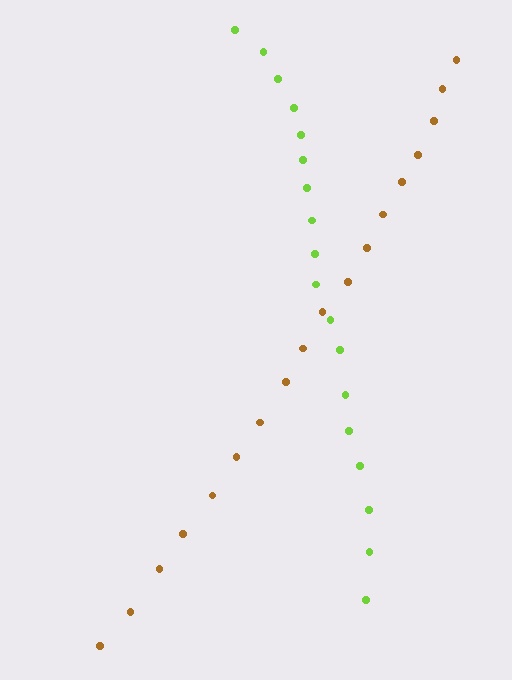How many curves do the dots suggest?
There are 2 distinct paths.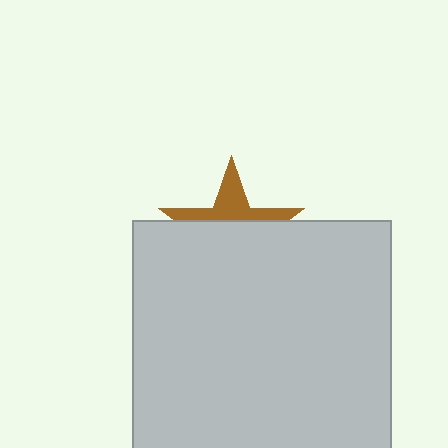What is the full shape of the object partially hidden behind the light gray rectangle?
The partially hidden object is a brown star.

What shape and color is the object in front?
The object in front is a light gray rectangle.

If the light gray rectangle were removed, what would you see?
You would see the complete brown star.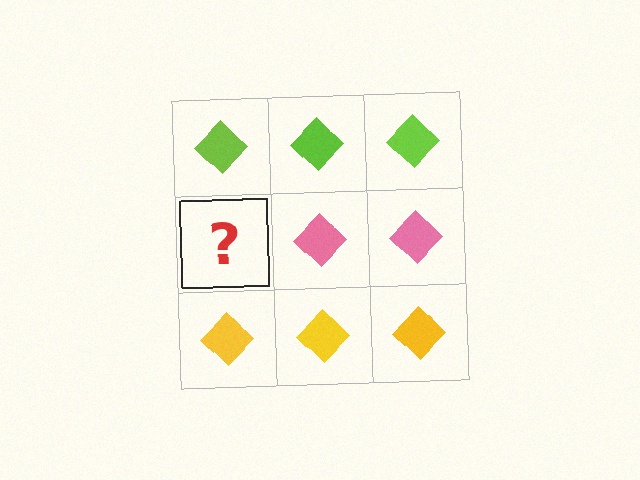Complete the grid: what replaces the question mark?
The question mark should be replaced with a pink diamond.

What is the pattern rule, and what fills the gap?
The rule is that each row has a consistent color. The gap should be filled with a pink diamond.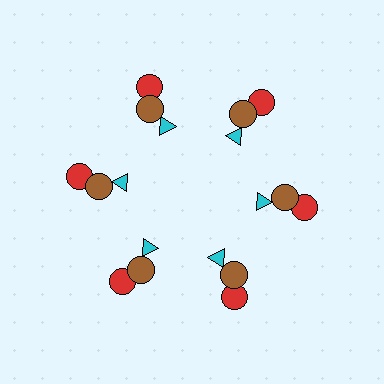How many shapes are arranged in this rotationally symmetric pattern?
There are 18 shapes, arranged in 6 groups of 3.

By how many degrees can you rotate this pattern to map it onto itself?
The pattern maps onto itself every 60 degrees of rotation.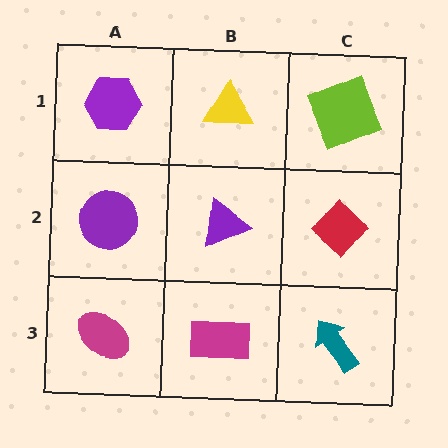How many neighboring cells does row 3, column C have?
2.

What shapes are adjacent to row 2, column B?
A yellow triangle (row 1, column B), a magenta rectangle (row 3, column B), a purple circle (row 2, column A), a red diamond (row 2, column C).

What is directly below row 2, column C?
A teal arrow.